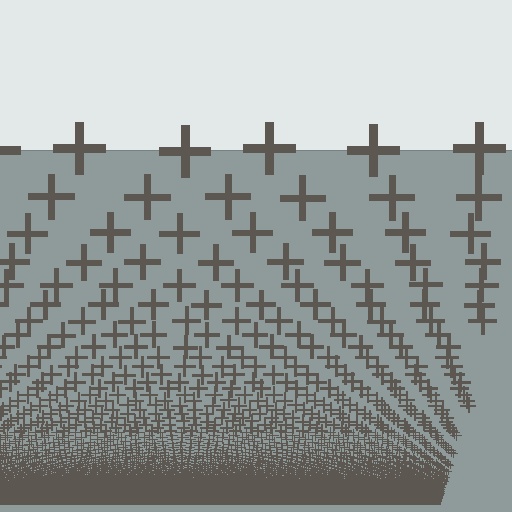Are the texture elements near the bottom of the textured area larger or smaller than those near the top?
Smaller. The gradient is inverted — elements near the bottom are smaller and denser.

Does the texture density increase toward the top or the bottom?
Density increases toward the bottom.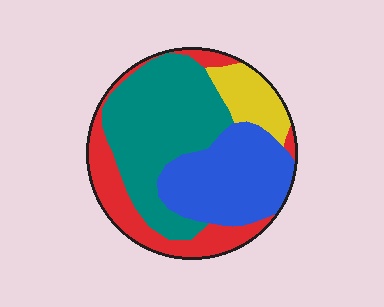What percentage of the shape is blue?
Blue covers roughly 30% of the shape.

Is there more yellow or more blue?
Blue.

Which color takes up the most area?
Teal, at roughly 40%.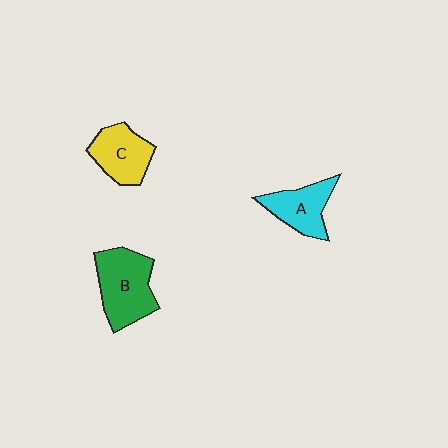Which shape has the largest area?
Shape B (green).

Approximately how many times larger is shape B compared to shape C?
Approximately 1.4 times.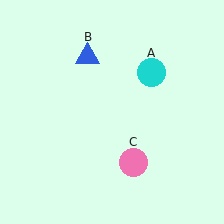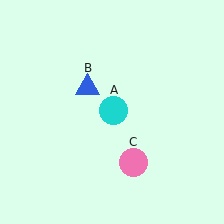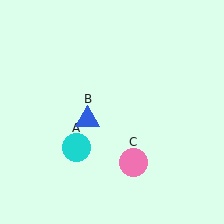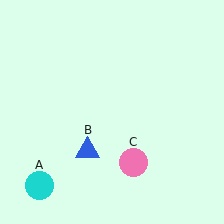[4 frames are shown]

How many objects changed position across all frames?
2 objects changed position: cyan circle (object A), blue triangle (object B).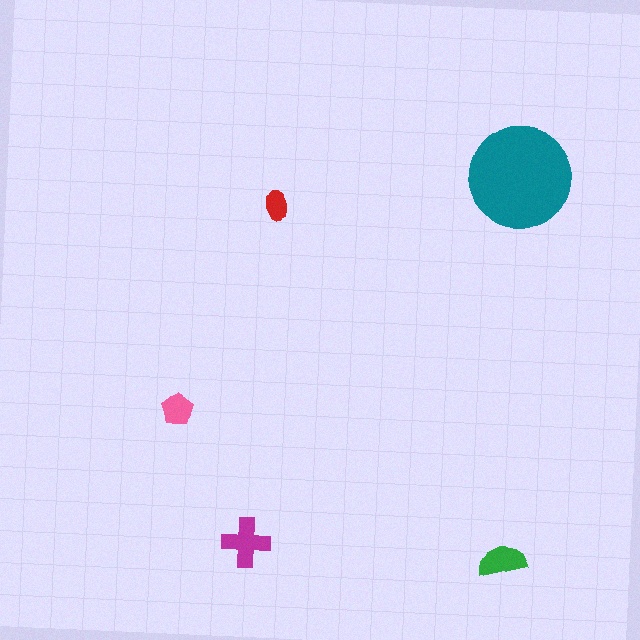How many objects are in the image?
There are 5 objects in the image.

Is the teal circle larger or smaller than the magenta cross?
Larger.